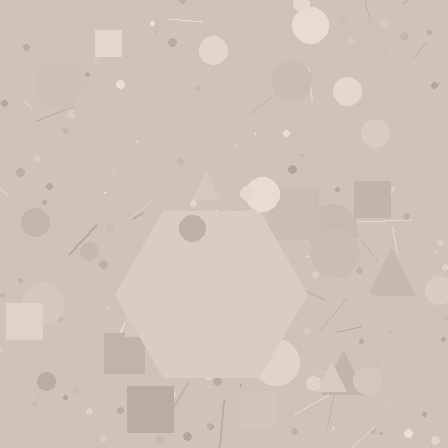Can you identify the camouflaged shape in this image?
The camouflaged shape is a hexagon.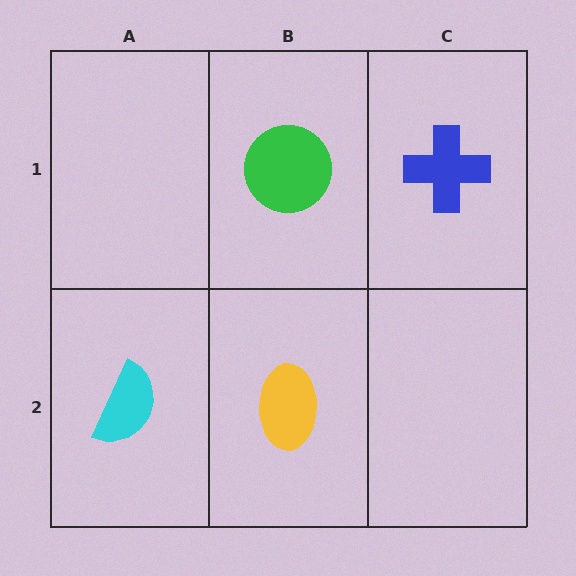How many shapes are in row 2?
2 shapes.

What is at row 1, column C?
A blue cross.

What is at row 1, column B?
A green circle.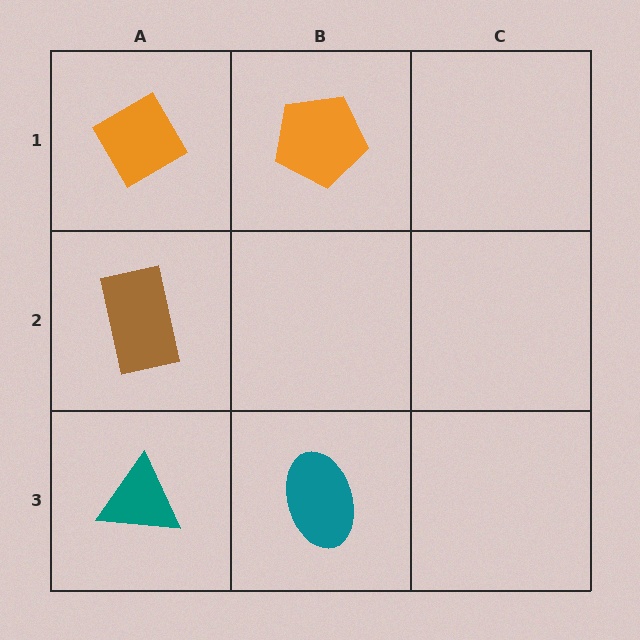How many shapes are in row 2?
1 shape.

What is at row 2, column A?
A brown rectangle.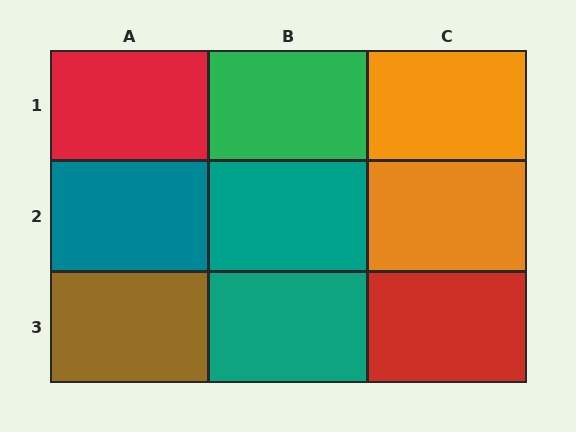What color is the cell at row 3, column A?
Brown.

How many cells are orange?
2 cells are orange.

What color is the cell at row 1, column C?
Orange.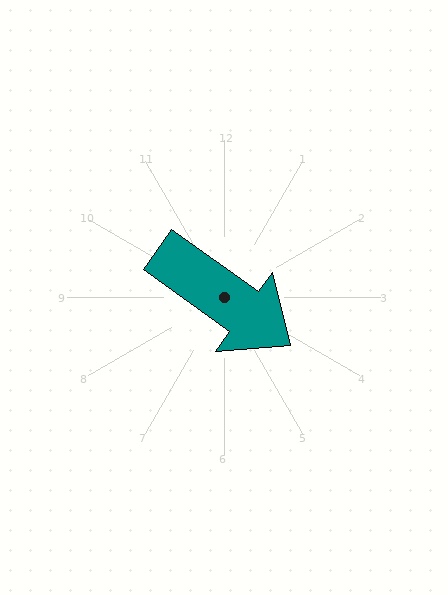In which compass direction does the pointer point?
Southeast.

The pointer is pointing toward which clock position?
Roughly 4 o'clock.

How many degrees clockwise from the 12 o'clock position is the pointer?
Approximately 126 degrees.